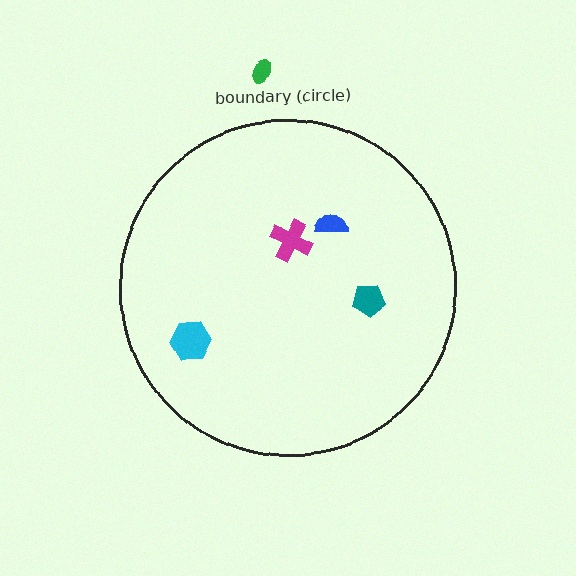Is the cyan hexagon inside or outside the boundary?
Inside.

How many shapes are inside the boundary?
4 inside, 1 outside.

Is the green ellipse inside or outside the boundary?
Outside.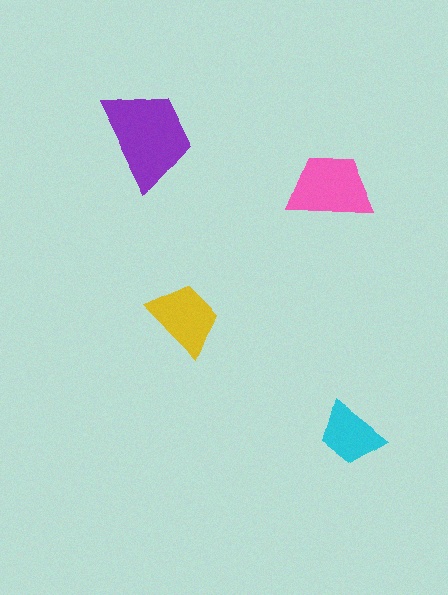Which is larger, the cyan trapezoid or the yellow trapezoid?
The yellow one.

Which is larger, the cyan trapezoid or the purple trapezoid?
The purple one.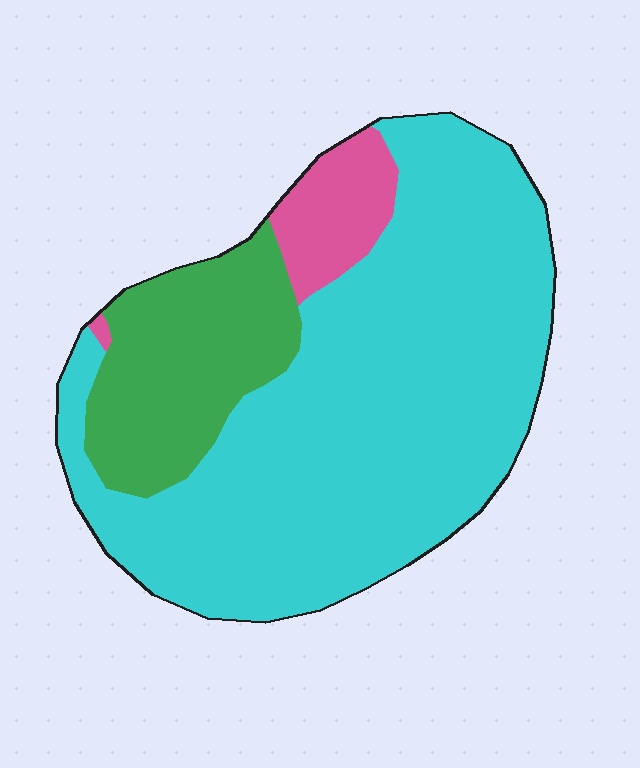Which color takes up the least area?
Pink, at roughly 10%.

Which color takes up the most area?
Cyan, at roughly 70%.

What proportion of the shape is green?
Green takes up about one fifth (1/5) of the shape.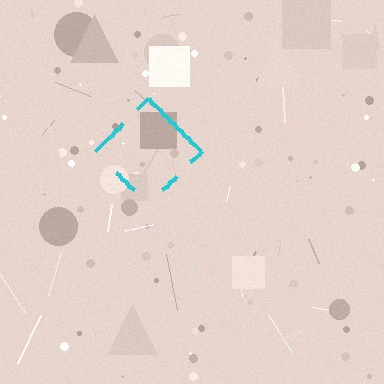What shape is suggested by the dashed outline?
The dashed outline suggests a diamond.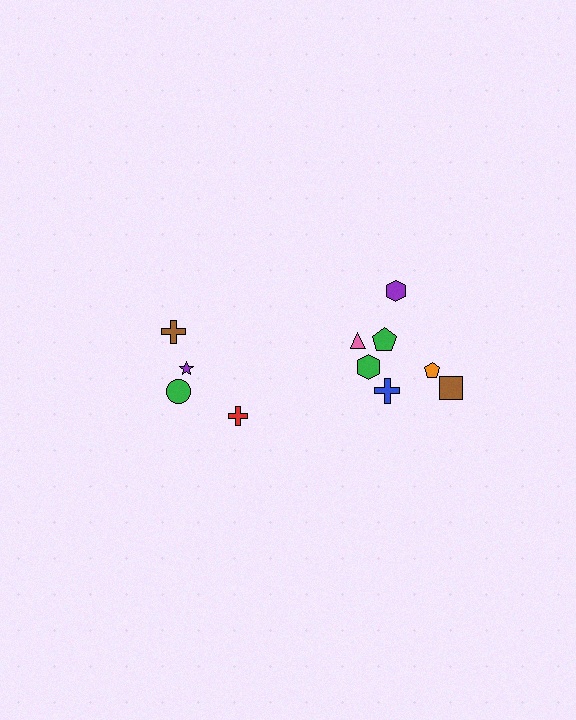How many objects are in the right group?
There are 7 objects.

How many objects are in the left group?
There are 4 objects.